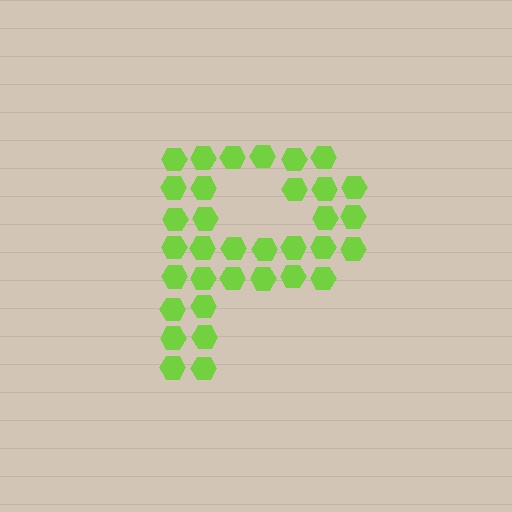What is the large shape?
The large shape is the letter P.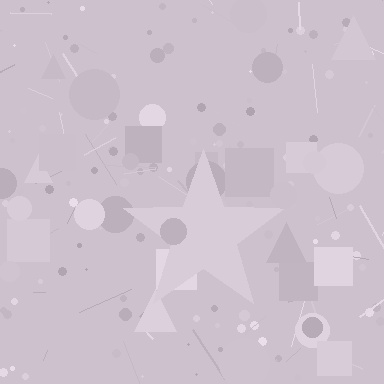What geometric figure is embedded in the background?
A star is embedded in the background.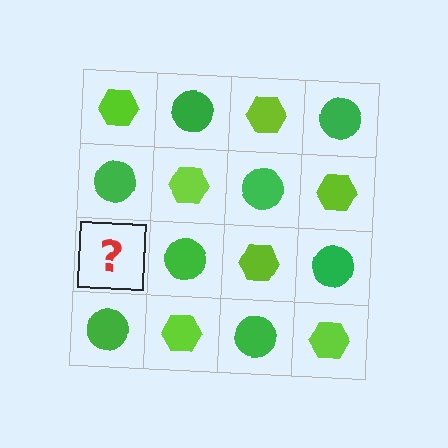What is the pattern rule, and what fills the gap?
The rule is that it alternates lime hexagon and green circle in a checkerboard pattern. The gap should be filled with a lime hexagon.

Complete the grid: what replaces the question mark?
The question mark should be replaced with a lime hexagon.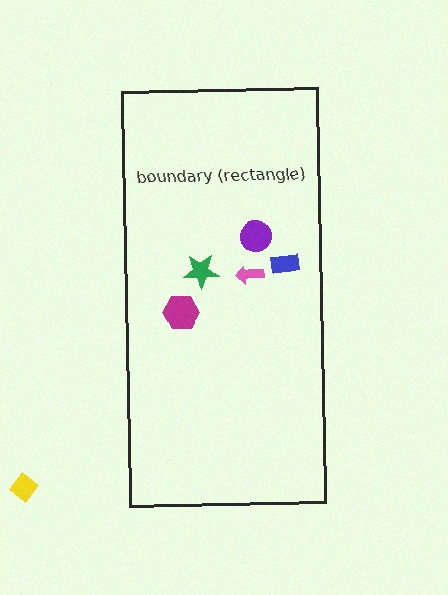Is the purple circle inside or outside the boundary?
Inside.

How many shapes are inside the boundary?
5 inside, 1 outside.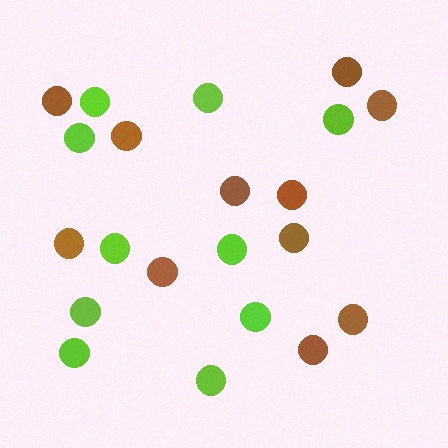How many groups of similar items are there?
There are 2 groups: one group of brown circles (11) and one group of lime circles (10).